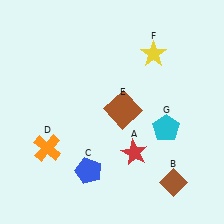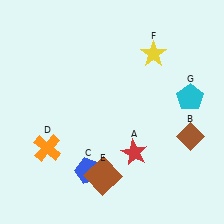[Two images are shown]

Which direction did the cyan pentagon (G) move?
The cyan pentagon (G) moved up.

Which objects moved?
The objects that moved are: the brown diamond (B), the brown square (E), the cyan pentagon (G).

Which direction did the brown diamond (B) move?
The brown diamond (B) moved up.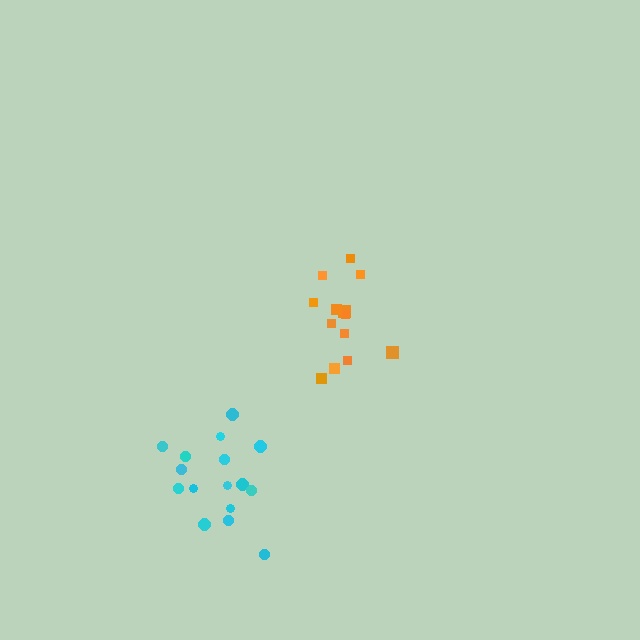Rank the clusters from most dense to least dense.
cyan, orange.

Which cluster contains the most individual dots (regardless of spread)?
Cyan (16).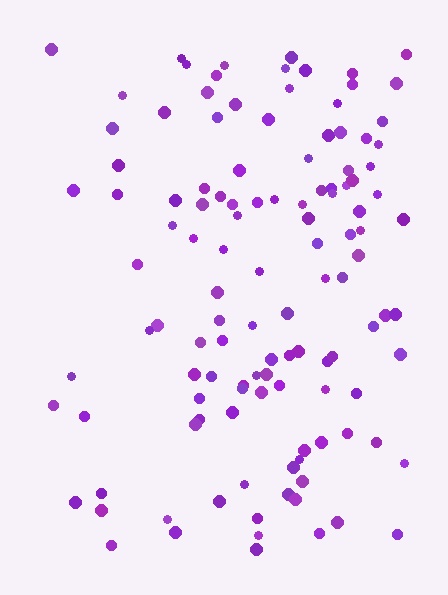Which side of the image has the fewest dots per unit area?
The left.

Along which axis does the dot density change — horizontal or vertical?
Horizontal.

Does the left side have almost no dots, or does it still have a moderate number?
Still a moderate number, just noticeably fewer than the right.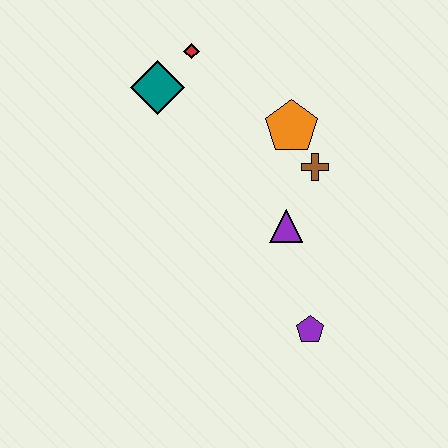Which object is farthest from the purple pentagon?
The red diamond is farthest from the purple pentagon.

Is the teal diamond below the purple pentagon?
No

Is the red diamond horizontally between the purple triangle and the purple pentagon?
No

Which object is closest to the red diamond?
The teal diamond is closest to the red diamond.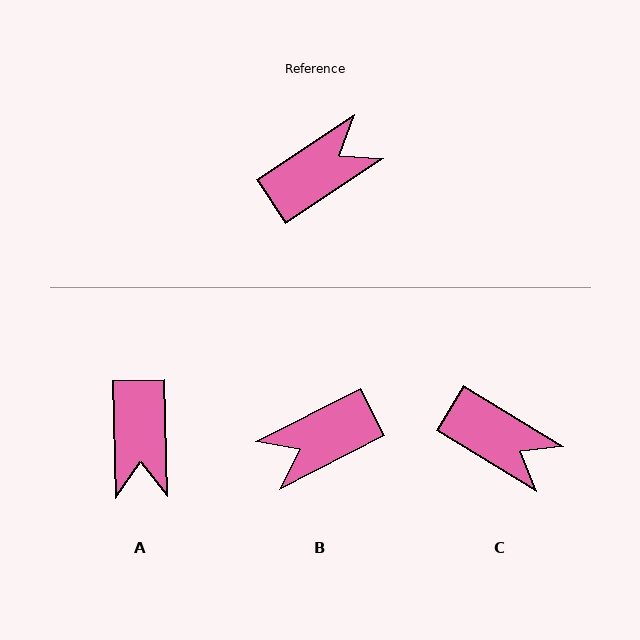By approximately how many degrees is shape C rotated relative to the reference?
Approximately 65 degrees clockwise.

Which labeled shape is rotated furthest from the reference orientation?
B, about 173 degrees away.